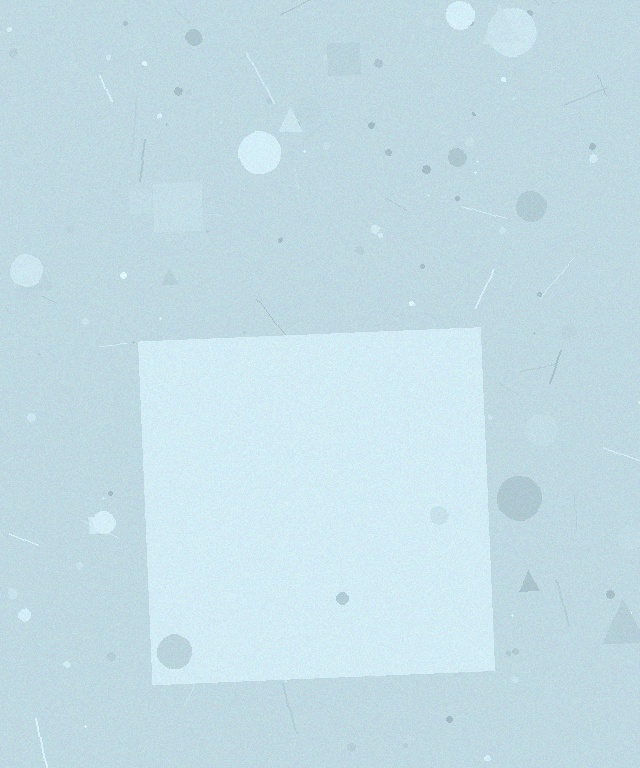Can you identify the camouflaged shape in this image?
The camouflaged shape is a square.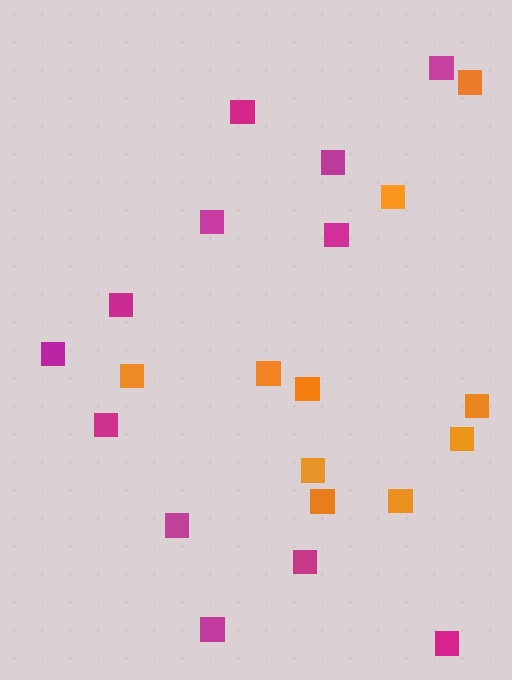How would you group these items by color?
There are 2 groups: one group of orange squares (10) and one group of magenta squares (12).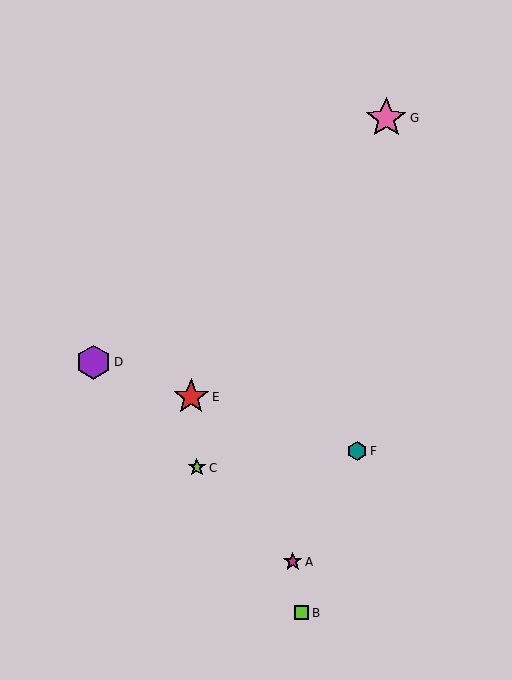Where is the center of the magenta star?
The center of the magenta star is at (293, 562).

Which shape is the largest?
The pink star (labeled G) is the largest.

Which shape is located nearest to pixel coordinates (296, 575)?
The magenta star (labeled A) at (293, 562) is nearest to that location.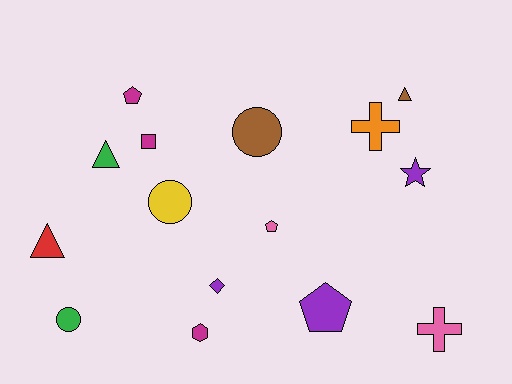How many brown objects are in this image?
There are 2 brown objects.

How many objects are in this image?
There are 15 objects.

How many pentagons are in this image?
There are 3 pentagons.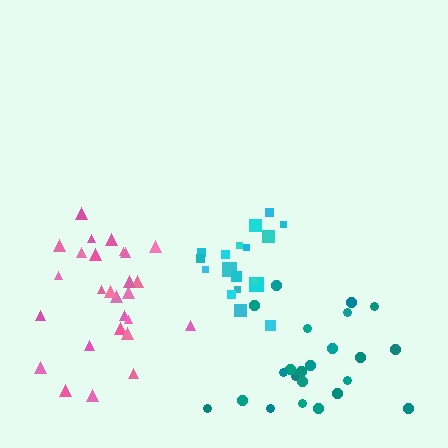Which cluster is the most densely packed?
Cyan.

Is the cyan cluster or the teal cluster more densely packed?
Cyan.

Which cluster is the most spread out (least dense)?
Teal.